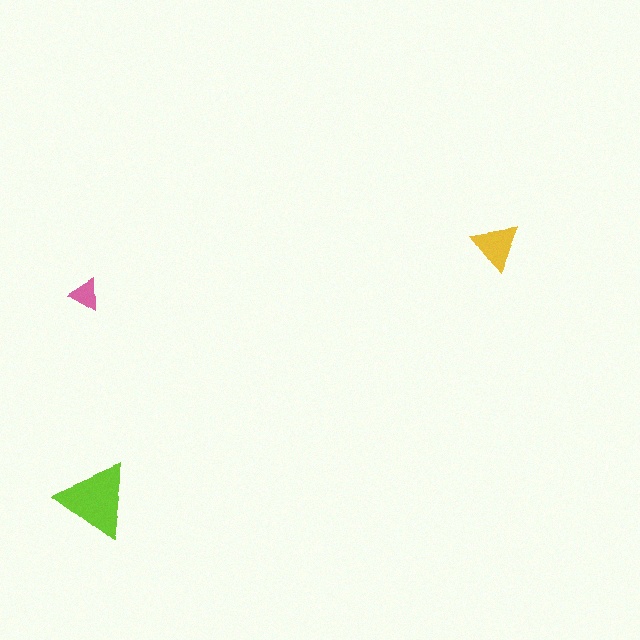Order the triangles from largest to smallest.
the lime one, the yellow one, the pink one.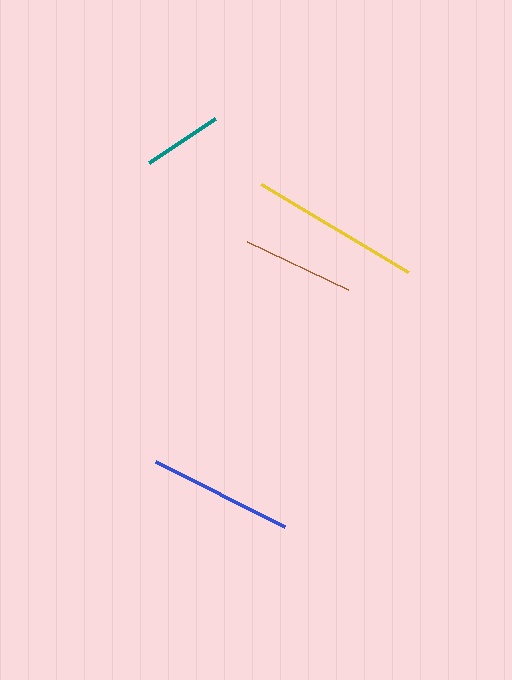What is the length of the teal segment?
The teal segment is approximately 79 pixels long.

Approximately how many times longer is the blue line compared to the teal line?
The blue line is approximately 1.8 times the length of the teal line.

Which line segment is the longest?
The yellow line is the longest at approximately 171 pixels.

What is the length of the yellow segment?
The yellow segment is approximately 171 pixels long.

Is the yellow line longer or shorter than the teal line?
The yellow line is longer than the teal line.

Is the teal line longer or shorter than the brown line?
The brown line is longer than the teal line.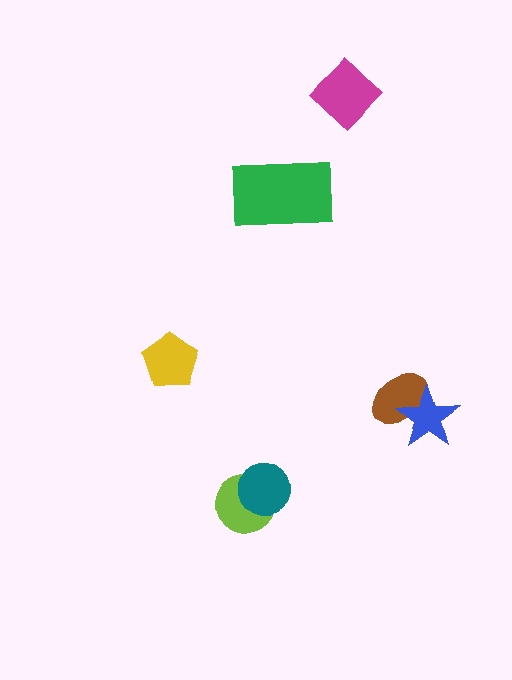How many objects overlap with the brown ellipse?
1 object overlaps with the brown ellipse.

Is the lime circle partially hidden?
Yes, it is partially covered by another shape.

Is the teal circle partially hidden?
No, no other shape covers it.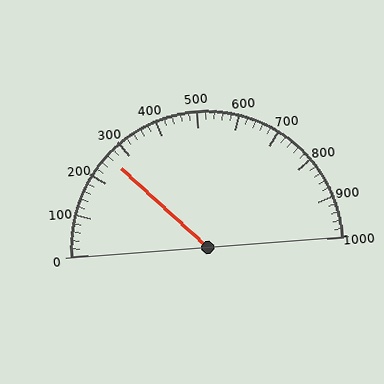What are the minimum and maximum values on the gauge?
The gauge ranges from 0 to 1000.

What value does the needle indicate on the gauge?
The needle indicates approximately 260.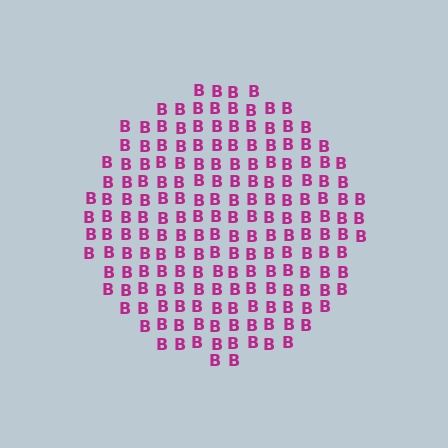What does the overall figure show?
The overall figure shows a circle.